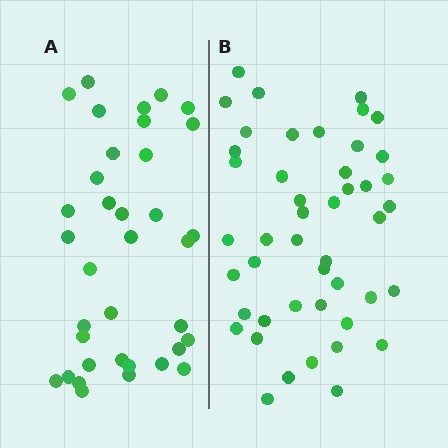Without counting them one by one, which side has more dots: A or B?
Region B (the right region) has more dots.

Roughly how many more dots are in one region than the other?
Region B has roughly 10 or so more dots than region A.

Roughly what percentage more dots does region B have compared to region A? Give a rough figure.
About 30% more.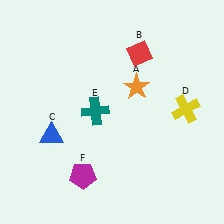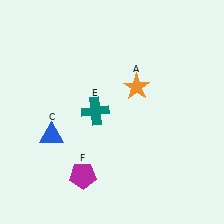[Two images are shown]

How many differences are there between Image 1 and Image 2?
There are 2 differences between the two images.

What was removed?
The red diamond (B), the yellow cross (D) were removed in Image 2.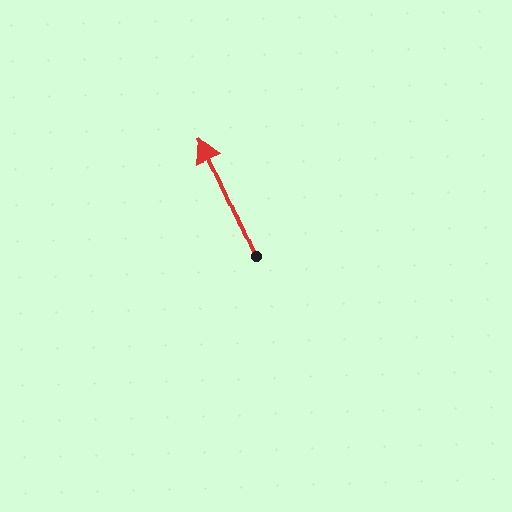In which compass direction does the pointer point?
Northwest.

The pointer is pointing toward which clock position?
Roughly 11 o'clock.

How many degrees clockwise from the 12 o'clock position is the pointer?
Approximately 336 degrees.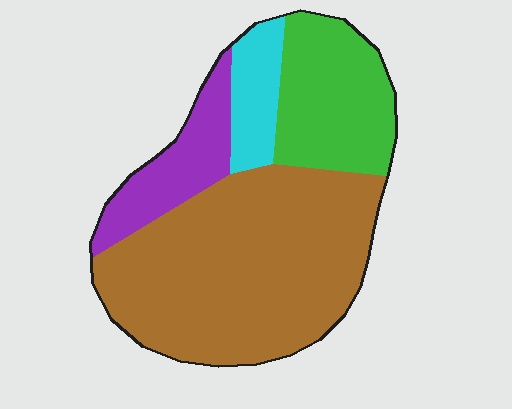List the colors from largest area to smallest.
From largest to smallest: brown, green, purple, cyan.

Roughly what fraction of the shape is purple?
Purple covers about 15% of the shape.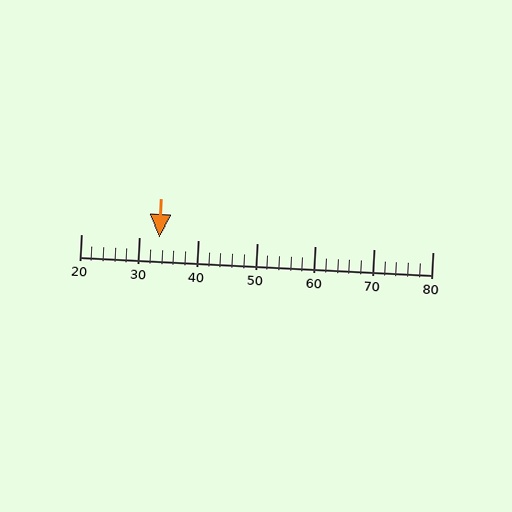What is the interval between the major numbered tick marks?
The major tick marks are spaced 10 units apart.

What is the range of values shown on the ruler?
The ruler shows values from 20 to 80.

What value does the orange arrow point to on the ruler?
The orange arrow points to approximately 33.